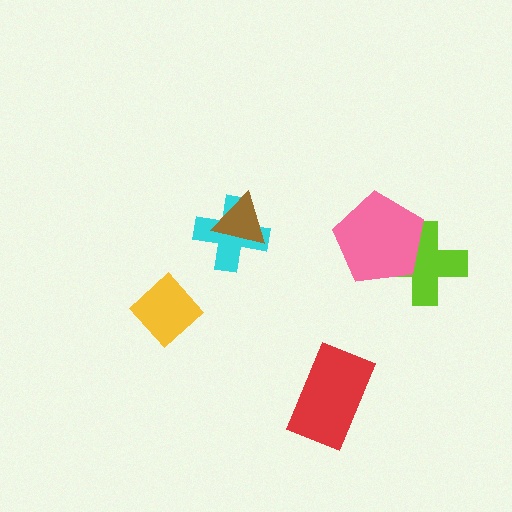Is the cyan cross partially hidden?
Yes, it is partially covered by another shape.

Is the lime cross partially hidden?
Yes, it is partially covered by another shape.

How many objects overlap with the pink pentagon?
1 object overlaps with the pink pentagon.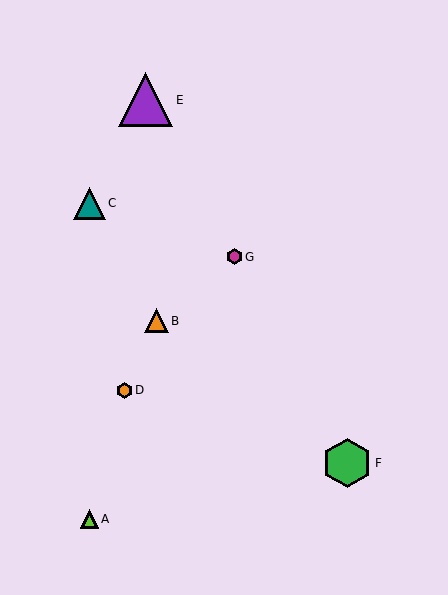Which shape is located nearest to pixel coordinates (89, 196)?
The teal triangle (labeled C) at (89, 203) is nearest to that location.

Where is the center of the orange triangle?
The center of the orange triangle is at (156, 321).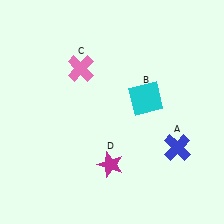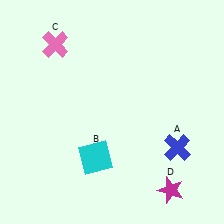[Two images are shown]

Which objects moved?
The objects that moved are: the cyan square (B), the pink cross (C), the magenta star (D).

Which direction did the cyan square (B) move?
The cyan square (B) moved down.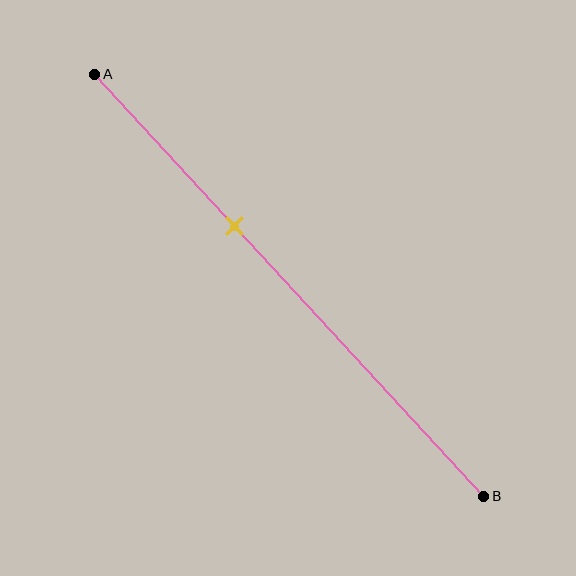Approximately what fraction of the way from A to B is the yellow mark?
The yellow mark is approximately 35% of the way from A to B.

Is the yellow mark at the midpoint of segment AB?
No, the mark is at about 35% from A, not at the 50% midpoint.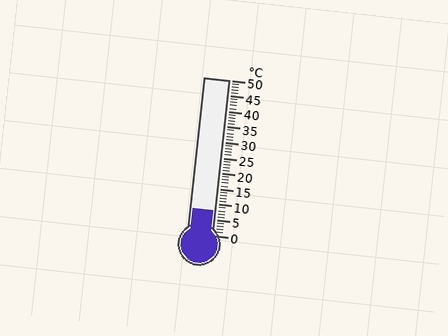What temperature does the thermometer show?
The thermometer shows approximately 8°C.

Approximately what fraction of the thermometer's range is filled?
The thermometer is filled to approximately 15% of its range.